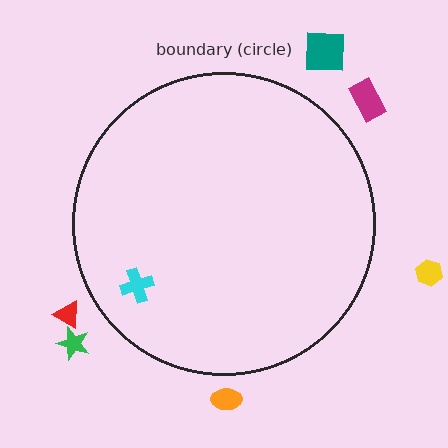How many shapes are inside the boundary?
1 inside, 6 outside.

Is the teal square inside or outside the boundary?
Outside.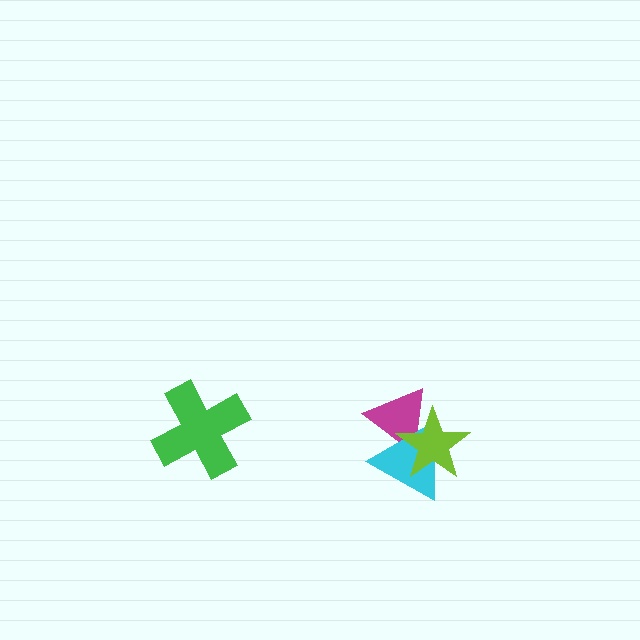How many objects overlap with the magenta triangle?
2 objects overlap with the magenta triangle.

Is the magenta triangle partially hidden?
Yes, it is partially covered by another shape.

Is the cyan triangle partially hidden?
Yes, it is partially covered by another shape.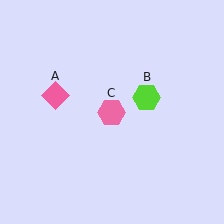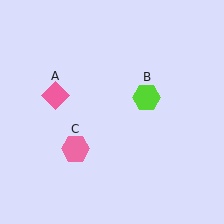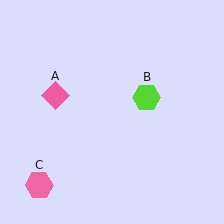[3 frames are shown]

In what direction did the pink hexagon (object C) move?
The pink hexagon (object C) moved down and to the left.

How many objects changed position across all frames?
1 object changed position: pink hexagon (object C).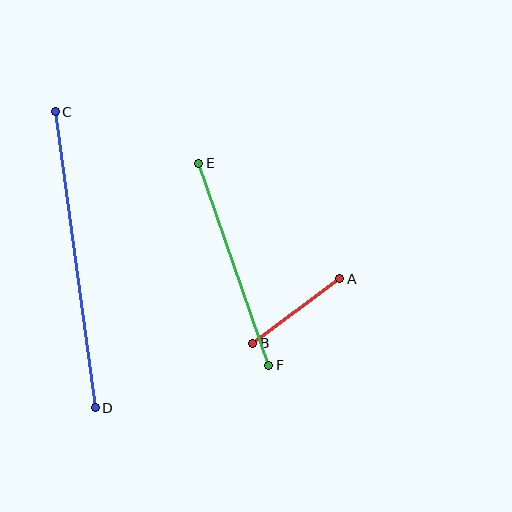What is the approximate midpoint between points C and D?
The midpoint is at approximately (75, 260) pixels.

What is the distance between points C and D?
The distance is approximately 299 pixels.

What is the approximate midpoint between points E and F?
The midpoint is at approximately (234, 264) pixels.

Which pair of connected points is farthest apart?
Points C and D are farthest apart.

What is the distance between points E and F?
The distance is approximately 214 pixels.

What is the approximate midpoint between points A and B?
The midpoint is at approximately (296, 311) pixels.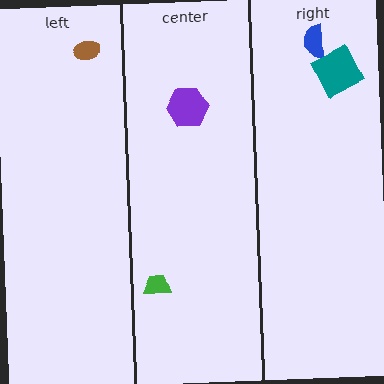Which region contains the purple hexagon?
The center region.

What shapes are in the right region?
The blue semicircle, the teal square.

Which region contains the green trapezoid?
The center region.